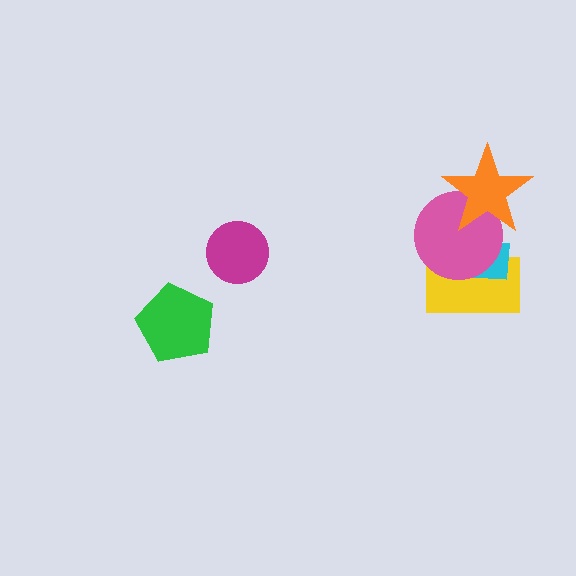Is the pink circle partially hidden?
Yes, it is partially covered by another shape.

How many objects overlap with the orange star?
1 object overlaps with the orange star.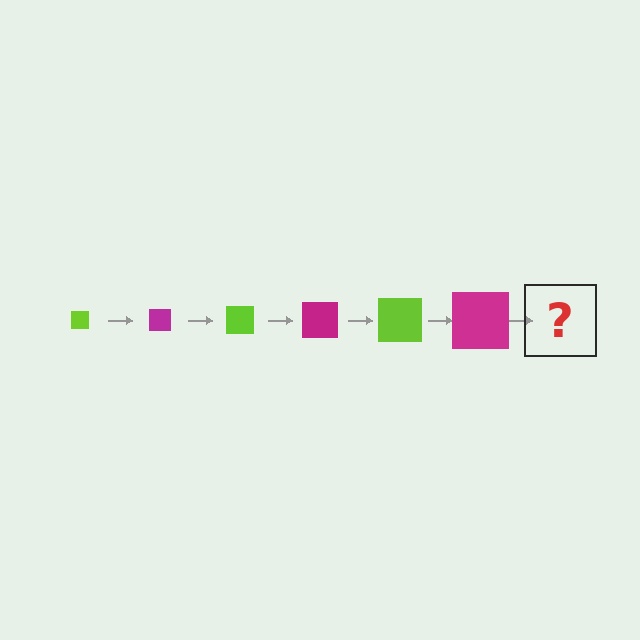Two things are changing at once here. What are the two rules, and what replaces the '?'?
The two rules are that the square grows larger each step and the color cycles through lime and magenta. The '?' should be a lime square, larger than the previous one.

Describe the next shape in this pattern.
It should be a lime square, larger than the previous one.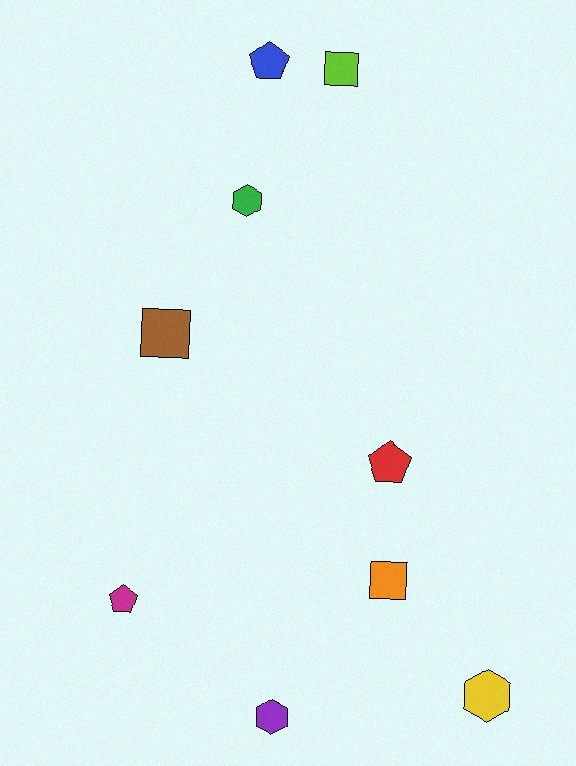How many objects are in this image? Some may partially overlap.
There are 9 objects.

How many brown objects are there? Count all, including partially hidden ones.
There is 1 brown object.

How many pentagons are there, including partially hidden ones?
There are 3 pentagons.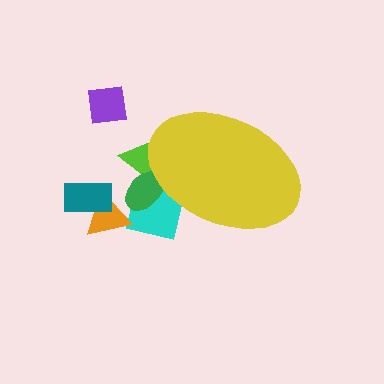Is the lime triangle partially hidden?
Yes, the lime triangle is partially hidden behind the yellow ellipse.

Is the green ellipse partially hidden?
Yes, the green ellipse is partially hidden behind the yellow ellipse.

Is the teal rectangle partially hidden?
No, the teal rectangle is fully visible.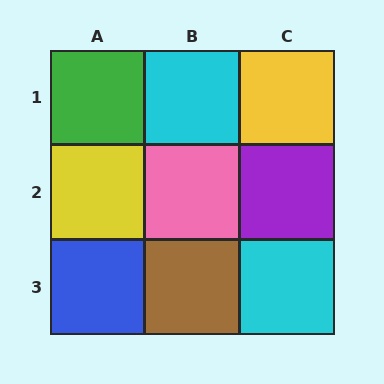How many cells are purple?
1 cell is purple.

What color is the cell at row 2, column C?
Purple.